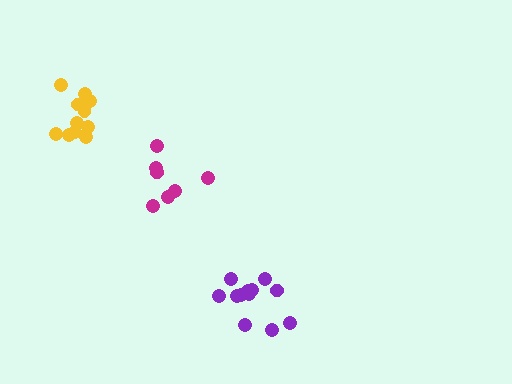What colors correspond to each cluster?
The clusters are colored: purple, magenta, yellow.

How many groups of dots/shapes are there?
There are 3 groups.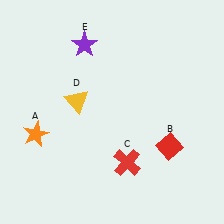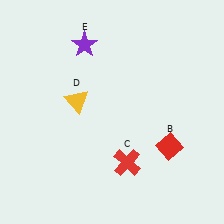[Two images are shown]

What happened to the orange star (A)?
The orange star (A) was removed in Image 2. It was in the bottom-left area of Image 1.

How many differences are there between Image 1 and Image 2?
There is 1 difference between the two images.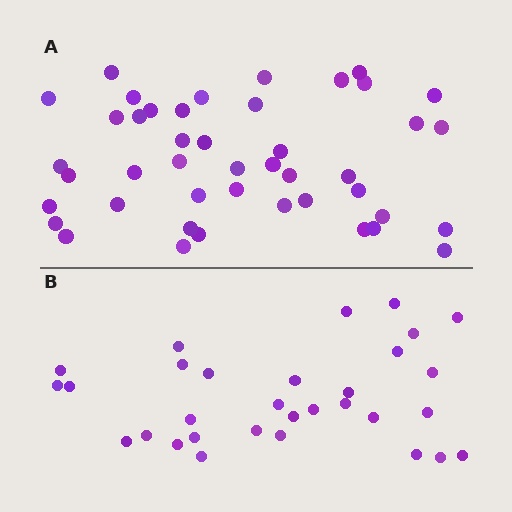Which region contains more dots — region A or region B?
Region A (the top region) has more dots.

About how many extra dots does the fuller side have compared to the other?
Region A has approximately 15 more dots than region B.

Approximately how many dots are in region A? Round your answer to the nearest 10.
About 40 dots. (The exact count is 44, which rounds to 40.)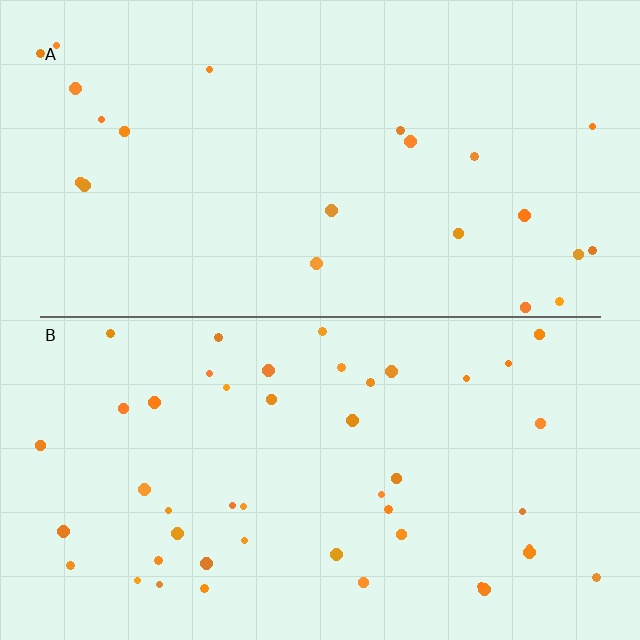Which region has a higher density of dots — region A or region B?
B (the bottom).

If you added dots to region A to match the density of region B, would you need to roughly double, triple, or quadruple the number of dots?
Approximately double.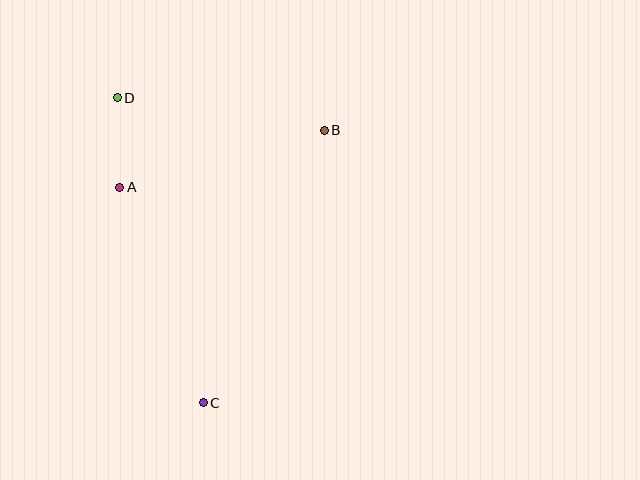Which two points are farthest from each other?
Points C and D are farthest from each other.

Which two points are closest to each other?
Points A and D are closest to each other.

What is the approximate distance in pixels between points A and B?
The distance between A and B is approximately 212 pixels.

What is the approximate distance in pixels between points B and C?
The distance between B and C is approximately 298 pixels.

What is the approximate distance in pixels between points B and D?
The distance between B and D is approximately 210 pixels.